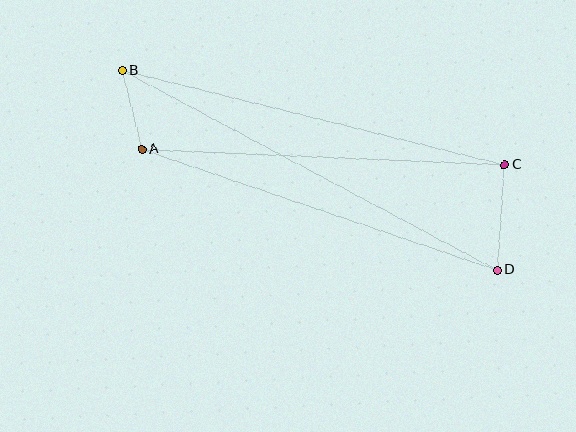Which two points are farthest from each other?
Points B and D are farthest from each other.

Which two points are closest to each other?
Points A and B are closest to each other.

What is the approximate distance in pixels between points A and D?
The distance between A and D is approximately 375 pixels.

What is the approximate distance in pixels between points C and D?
The distance between C and D is approximately 106 pixels.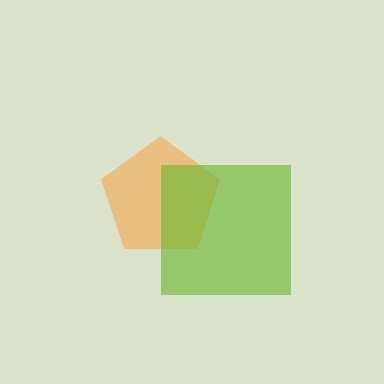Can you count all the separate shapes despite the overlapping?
Yes, there are 2 separate shapes.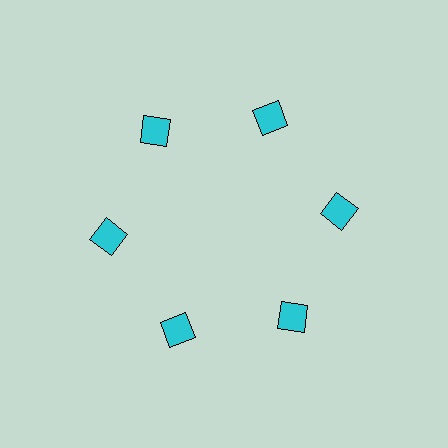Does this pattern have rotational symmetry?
Yes, this pattern has 6-fold rotational symmetry. It looks the same after rotating 60 degrees around the center.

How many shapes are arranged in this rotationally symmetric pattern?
There are 6 shapes, arranged in 6 groups of 1.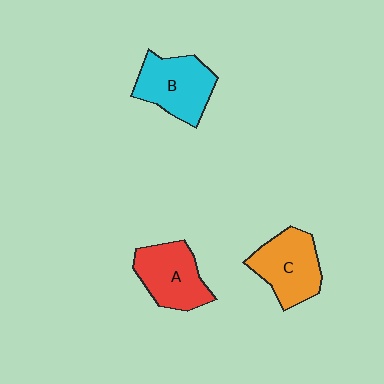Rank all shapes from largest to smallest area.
From largest to smallest: B (cyan), C (orange), A (red).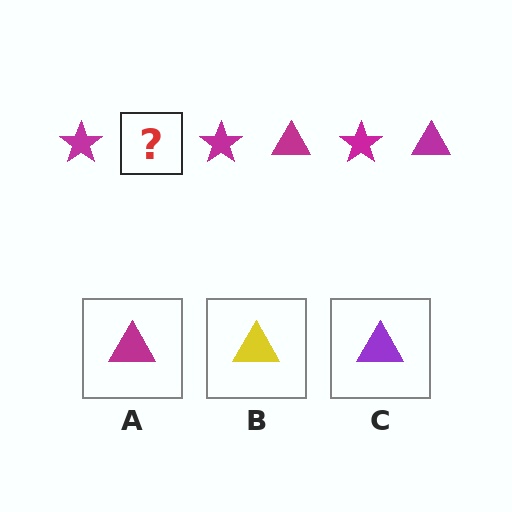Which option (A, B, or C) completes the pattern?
A.